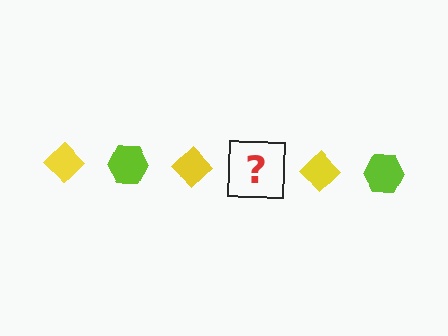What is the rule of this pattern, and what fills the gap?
The rule is that the pattern alternates between yellow diamond and lime hexagon. The gap should be filled with a lime hexagon.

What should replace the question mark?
The question mark should be replaced with a lime hexagon.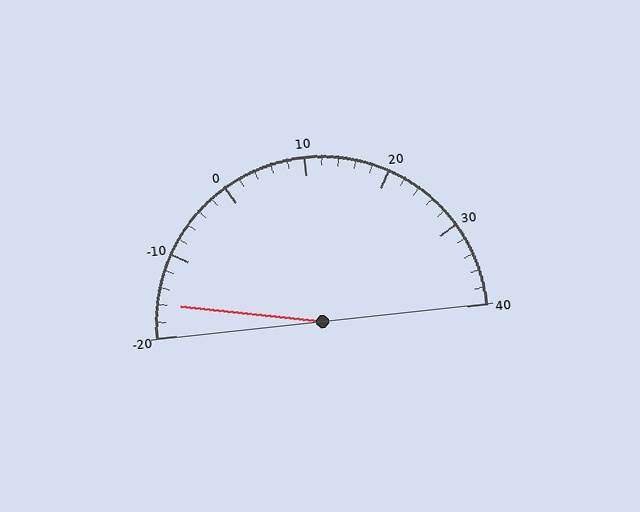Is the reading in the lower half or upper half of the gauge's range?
The reading is in the lower half of the range (-20 to 40).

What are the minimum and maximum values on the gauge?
The gauge ranges from -20 to 40.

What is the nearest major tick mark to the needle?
The nearest major tick mark is -20.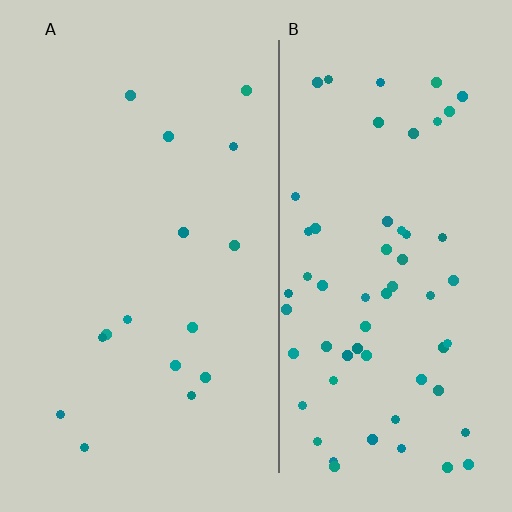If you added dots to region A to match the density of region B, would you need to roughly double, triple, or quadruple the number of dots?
Approximately quadruple.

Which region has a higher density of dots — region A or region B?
B (the right).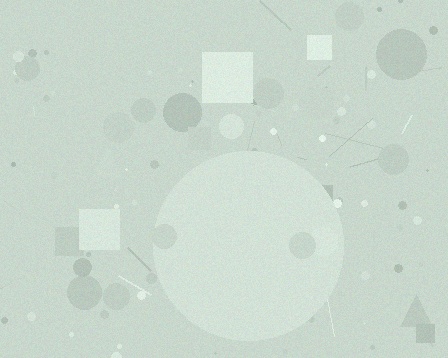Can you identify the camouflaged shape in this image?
The camouflaged shape is a circle.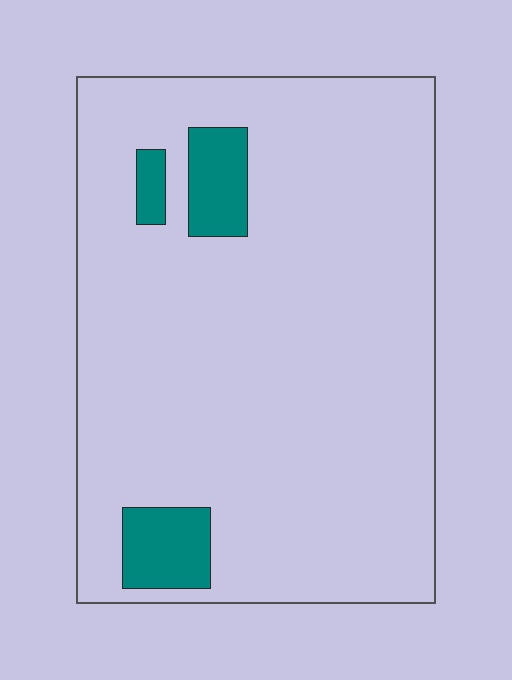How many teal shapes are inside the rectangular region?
3.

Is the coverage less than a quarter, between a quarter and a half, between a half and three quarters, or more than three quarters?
Less than a quarter.